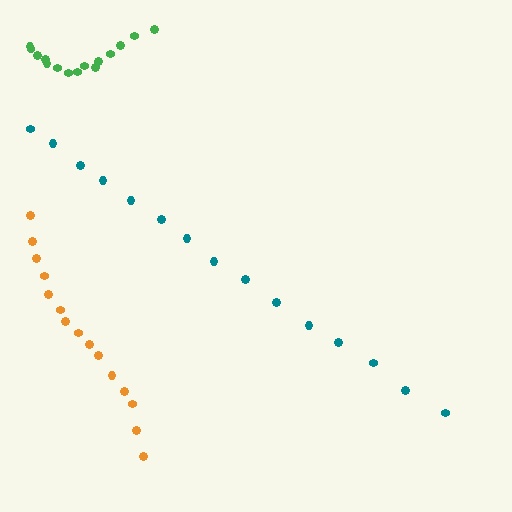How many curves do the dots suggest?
There are 3 distinct paths.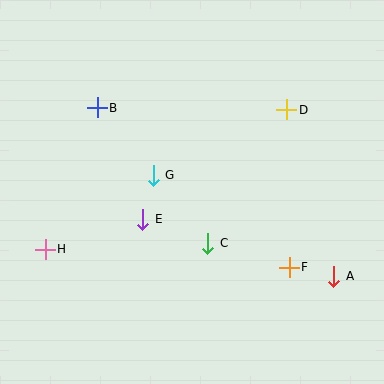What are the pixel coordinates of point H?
Point H is at (45, 249).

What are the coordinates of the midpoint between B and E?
The midpoint between B and E is at (120, 163).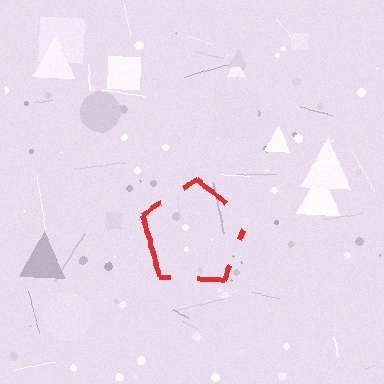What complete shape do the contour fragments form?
The contour fragments form a pentagon.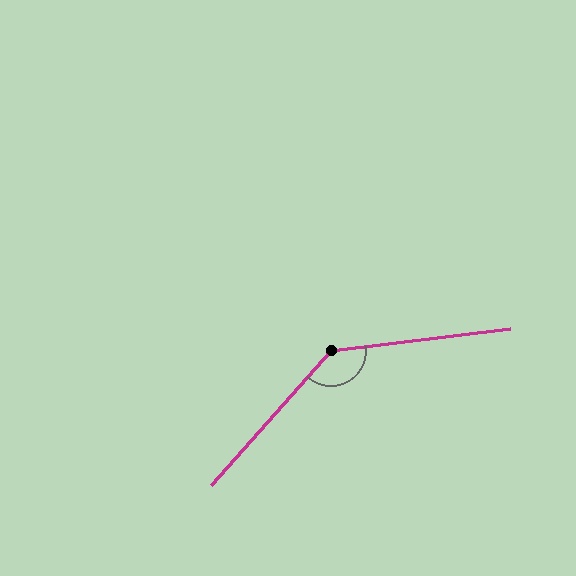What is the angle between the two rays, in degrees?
Approximately 139 degrees.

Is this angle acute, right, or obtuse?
It is obtuse.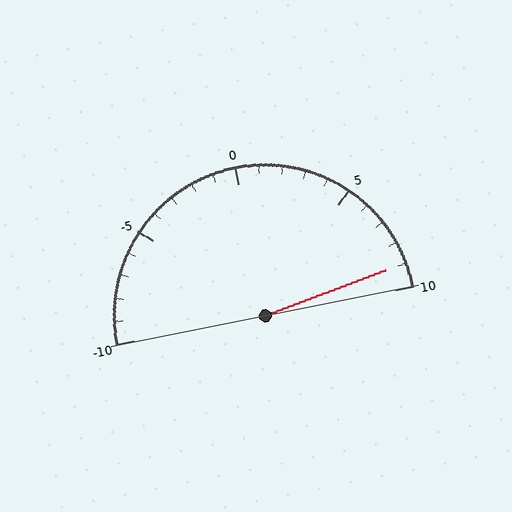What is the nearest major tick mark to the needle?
The nearest major tick mark is 10.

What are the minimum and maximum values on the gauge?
The gauge ranges from -10 to 10.